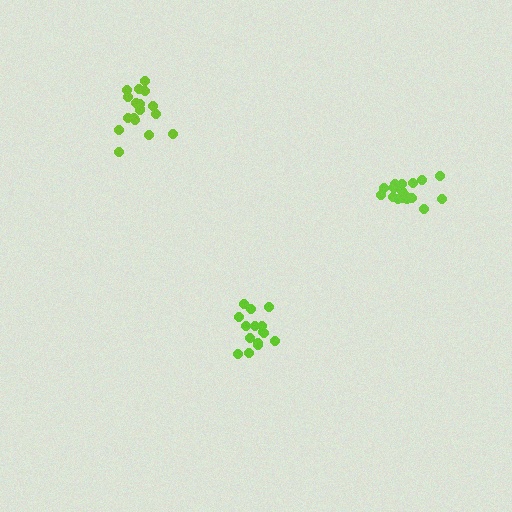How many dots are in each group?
Group 1: 18 dots, Group 2: 15 dots, Group 3: 17 dots (50 total).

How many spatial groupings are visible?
There are 3 spatial groupings.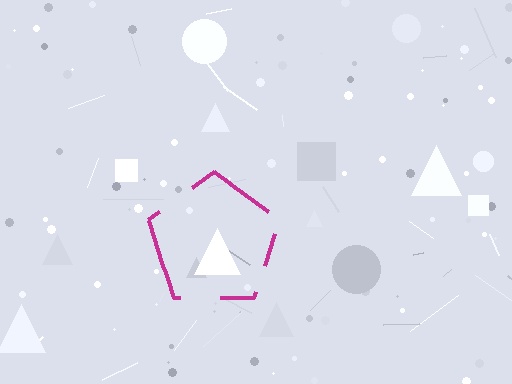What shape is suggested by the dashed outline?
The dashed outline suggests a pentagon.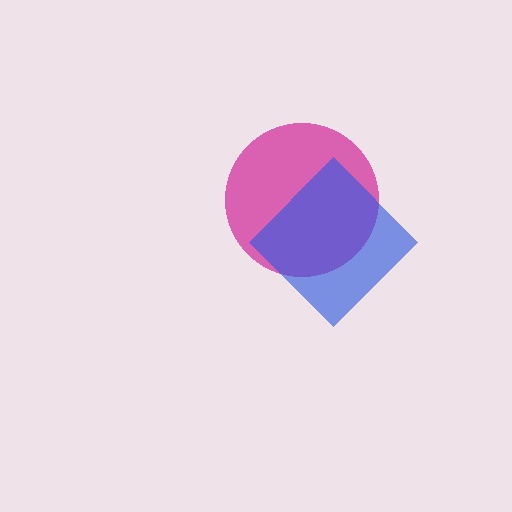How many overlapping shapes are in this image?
There are 2 overlapping shapes in the image.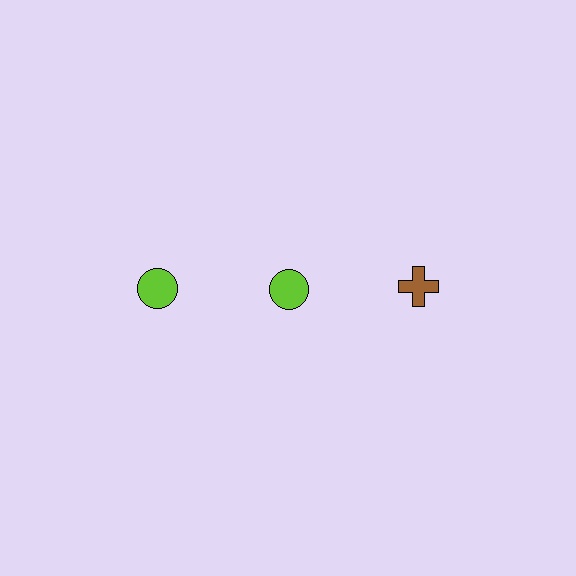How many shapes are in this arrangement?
There are 3 shapes arranged in a grid pattern.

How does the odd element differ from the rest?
It differs in both color (brown instead of lime) and shape (cross instead of circle).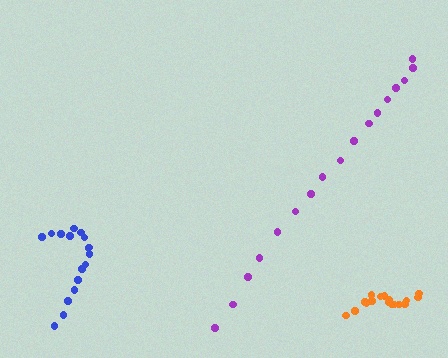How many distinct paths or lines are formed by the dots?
There are 3 distinct paths.